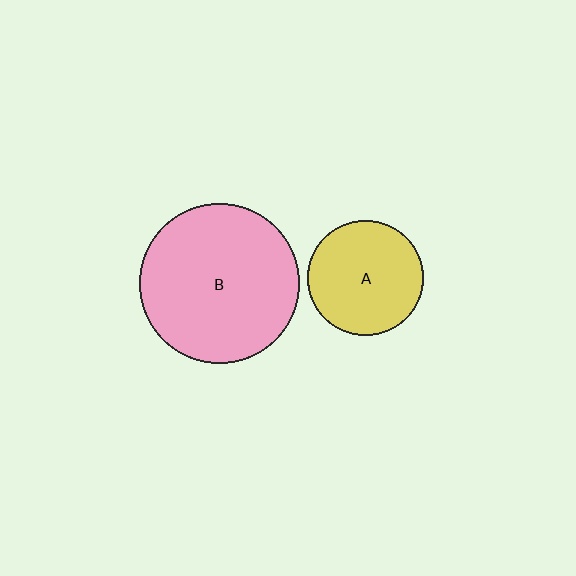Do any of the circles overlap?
No, none of the circles overlap.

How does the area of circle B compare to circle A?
Approximately 1.9 times.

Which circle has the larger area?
Circle B (pink).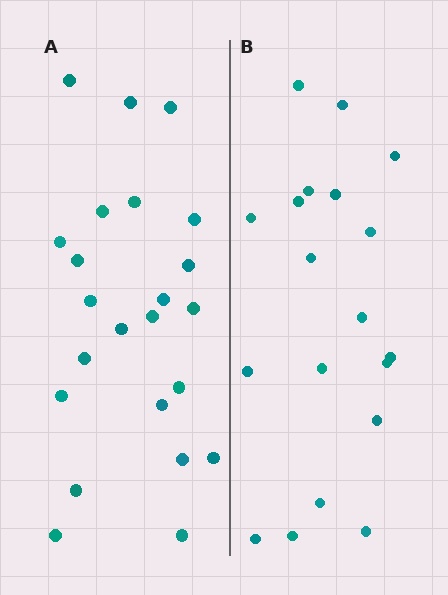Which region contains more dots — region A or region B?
Region A (the left region) has more dots.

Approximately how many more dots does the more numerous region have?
Region A has about 4 more dots than region B.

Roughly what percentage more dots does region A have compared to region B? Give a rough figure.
About 20% more.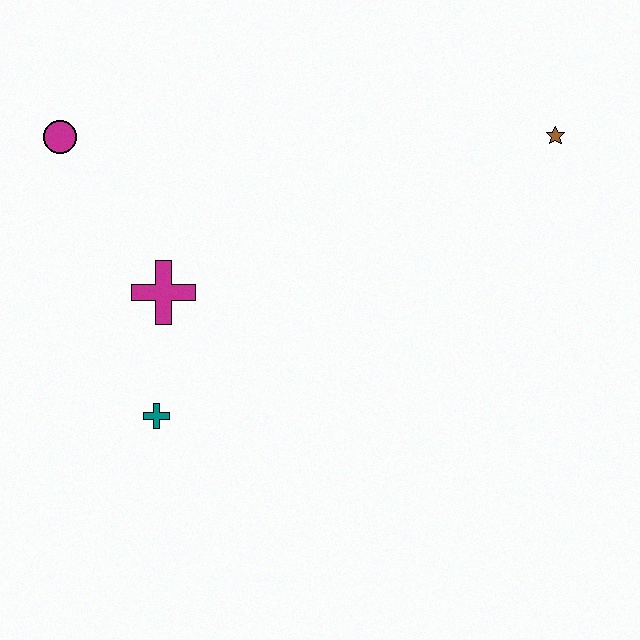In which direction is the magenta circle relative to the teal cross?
The magenta circle is above the teal cross.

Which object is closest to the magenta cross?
The teal cross is closest to the magenta cross.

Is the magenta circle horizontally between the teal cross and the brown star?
No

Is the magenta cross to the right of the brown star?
No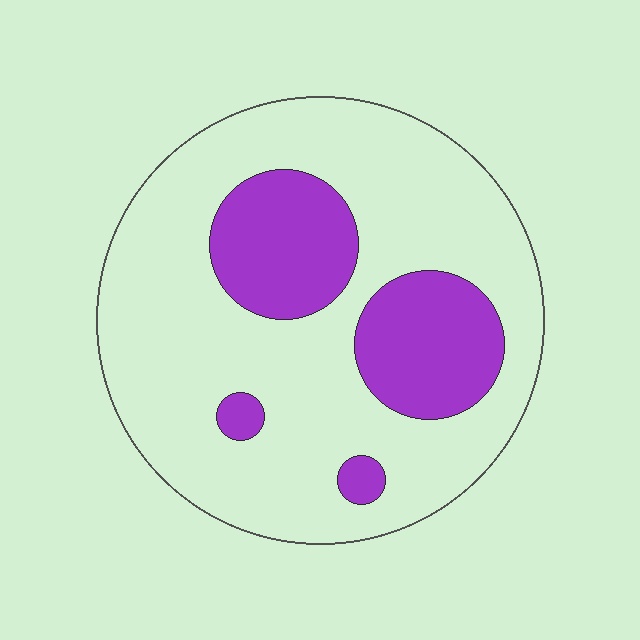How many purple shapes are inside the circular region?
4.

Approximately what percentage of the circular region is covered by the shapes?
Approximately 25%.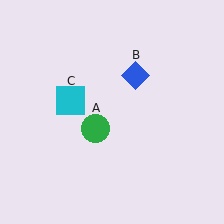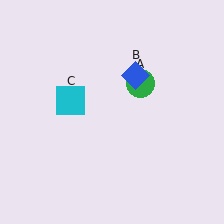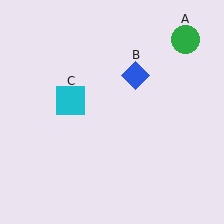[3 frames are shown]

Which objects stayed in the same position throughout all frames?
Blue diamond (object B) and cyan square (object C) remained stationary.